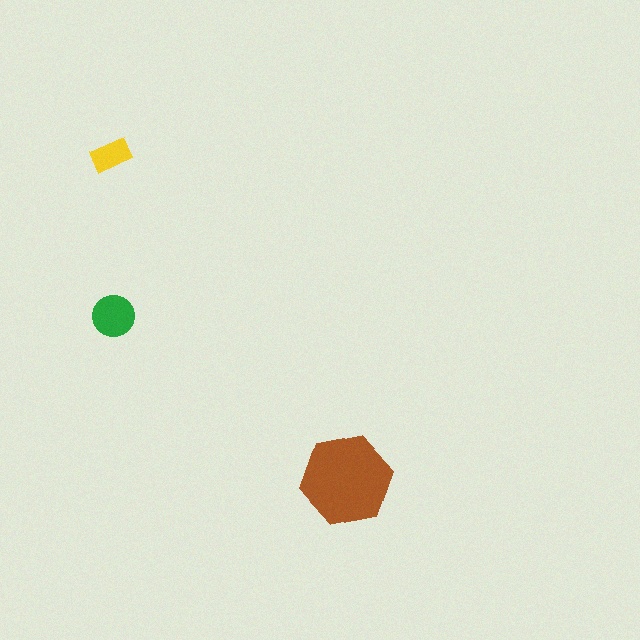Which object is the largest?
The brown hexagon.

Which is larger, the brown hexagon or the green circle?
The brown hexagon.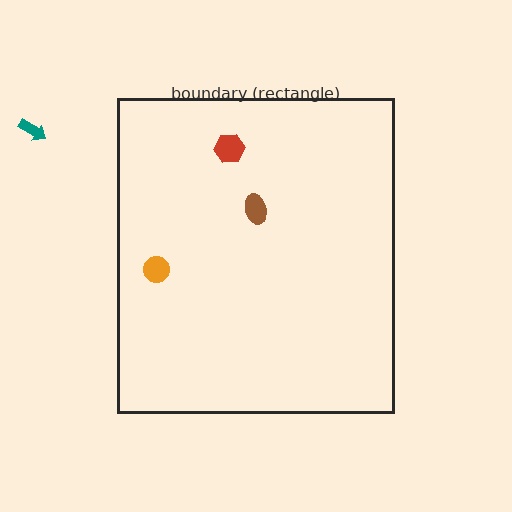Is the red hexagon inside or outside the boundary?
Inside.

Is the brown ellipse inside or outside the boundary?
Inside.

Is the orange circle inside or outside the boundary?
Inside.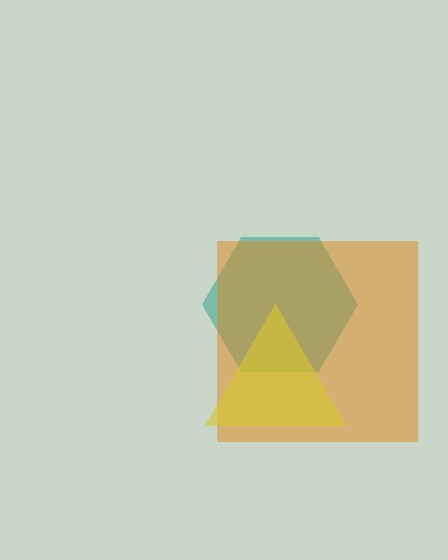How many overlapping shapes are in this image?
There are 3 overlapping shapes in the image.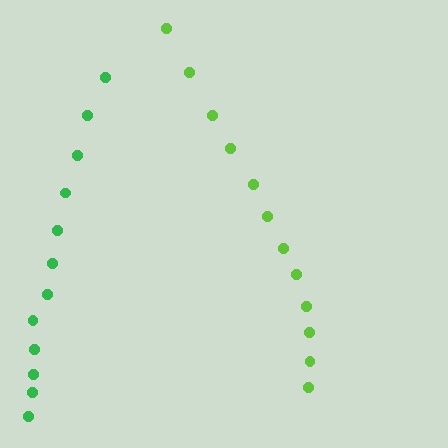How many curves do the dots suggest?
There are 2 distinct paths.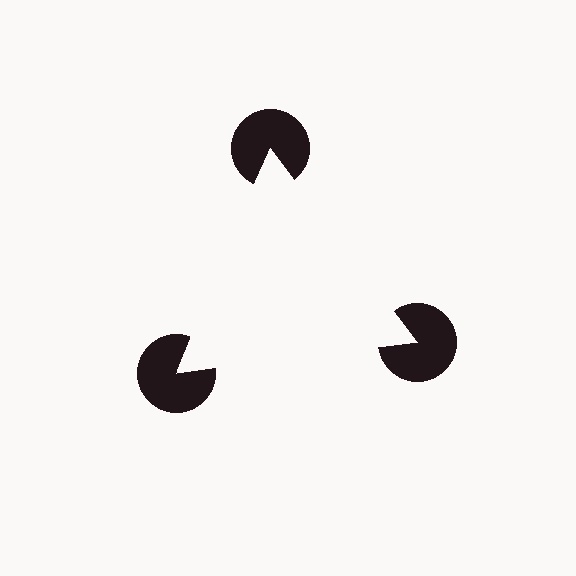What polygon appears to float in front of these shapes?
An illusory triangle — its edges are inferred from the aligned wedge cuts in the pac-man discs, not physically drawn.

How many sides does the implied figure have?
3 sides.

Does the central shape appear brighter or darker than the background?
It typically appears slightly brighter than the background, even though no actual brightness change is drawn.